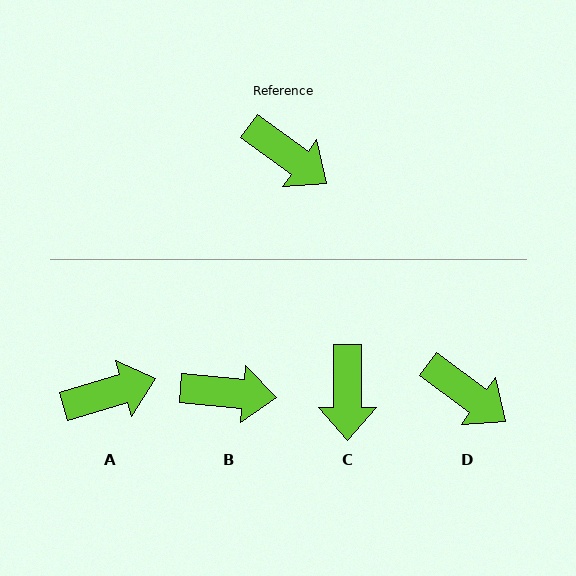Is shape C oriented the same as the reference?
No, it is off by about 54 degrees.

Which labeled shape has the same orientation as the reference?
D.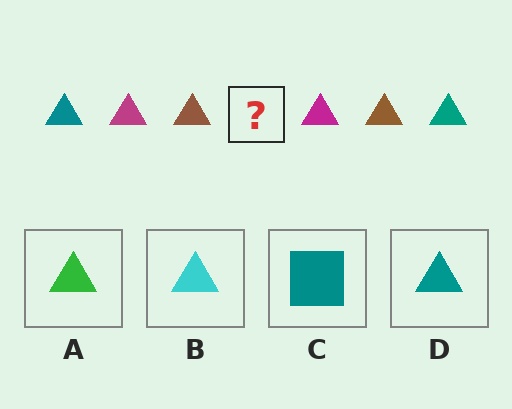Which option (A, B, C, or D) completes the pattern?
D.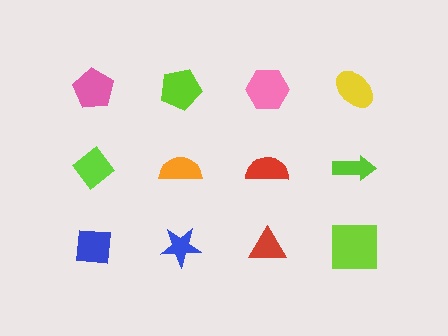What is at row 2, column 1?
A lime diamond.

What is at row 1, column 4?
A yellow ellipse.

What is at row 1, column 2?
A lime pentagon.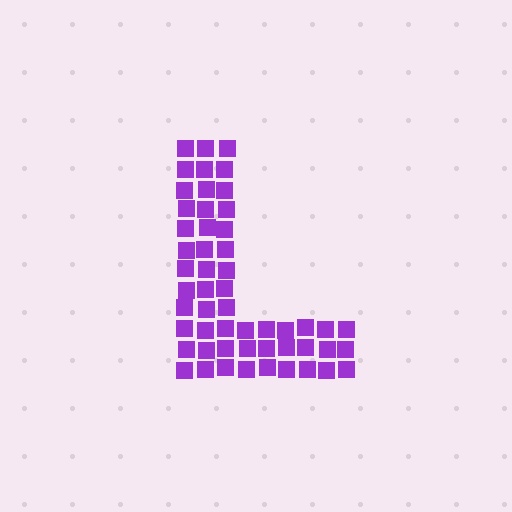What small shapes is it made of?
It is made of small squares.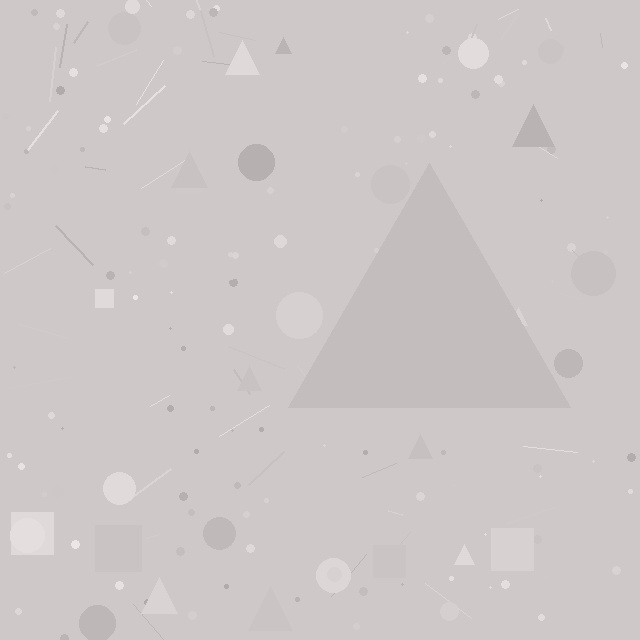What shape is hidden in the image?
A triangle is hidden in the image.